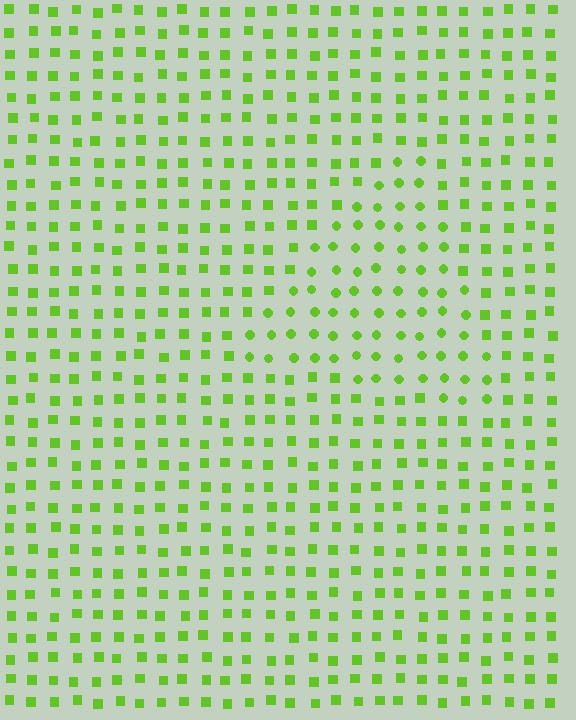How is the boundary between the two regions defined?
The boundary is defined by a change in element shape: circles inside vs. squares outside. All elements share the same color and spacing.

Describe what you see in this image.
The image is filled with small lime elements arranged in a uniform grid. A triangle-shaped region contains circles, while the surrounding area contains squares. The boundary is defined purely by the change in element shape.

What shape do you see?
I see a triangle.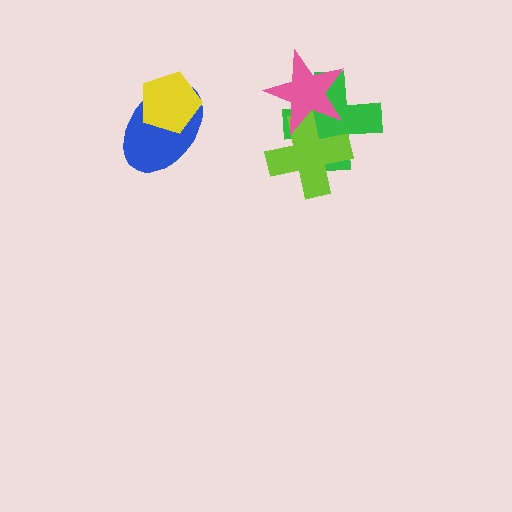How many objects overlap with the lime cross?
2 objects overlap with the lime cross.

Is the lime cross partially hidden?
Yes, it is partially covered by another shape.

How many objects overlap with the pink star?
2 objects overlap with the pink star.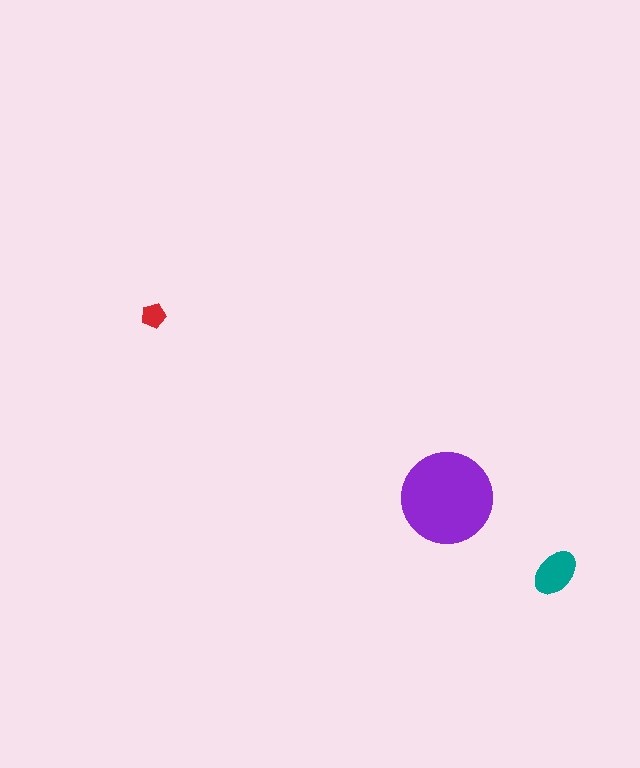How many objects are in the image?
There are 3 objects in the image.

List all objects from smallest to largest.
The red pentagon, the teal ellipse, the purple circle.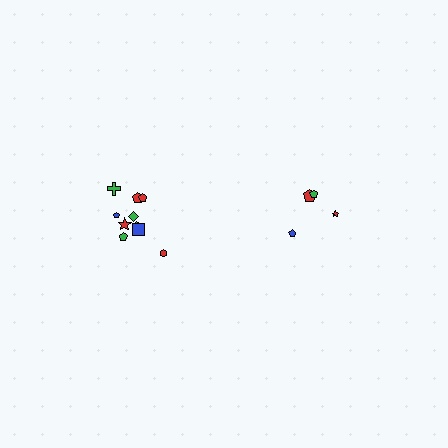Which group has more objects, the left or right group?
The left group.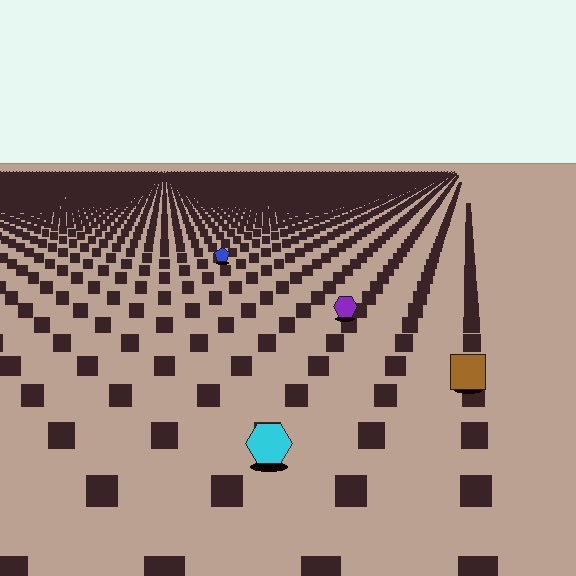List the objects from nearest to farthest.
From nearest to farthest: the cyan hexagon, the brown square, the purple hexagon, the blue pentagon.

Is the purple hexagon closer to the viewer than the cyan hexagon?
No. The cyan hexagon is closer — you can tell from the texture gradient: the ground texture is coarser near it.